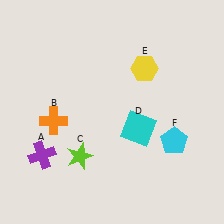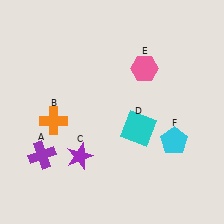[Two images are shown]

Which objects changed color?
C changed from lime to purple. E changed from yellow to pink.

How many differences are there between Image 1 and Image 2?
There are 2 differences between the two images.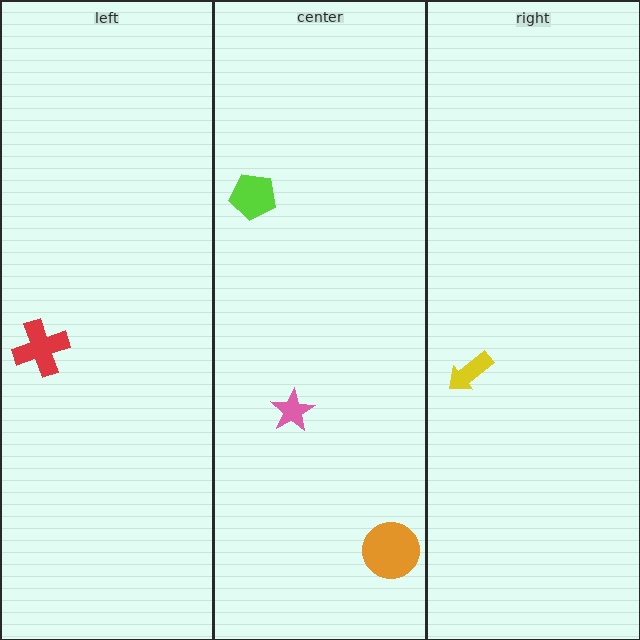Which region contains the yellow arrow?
The right region.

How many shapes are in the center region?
3.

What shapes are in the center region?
The lime pentagon, the orange circle, the pink star.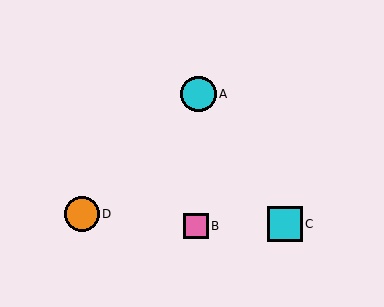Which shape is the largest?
The cyan circle (labeled A) is the largest.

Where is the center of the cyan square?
The center of the cyan square is at (285, 224).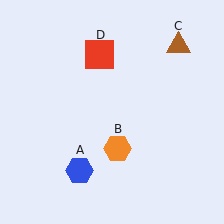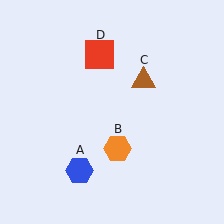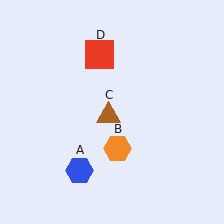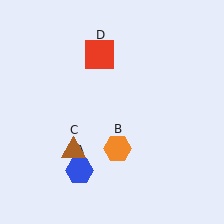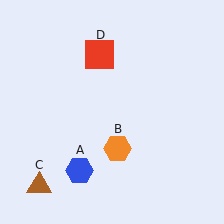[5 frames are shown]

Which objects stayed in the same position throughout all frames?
Blue hexagon (object A) and orange hexagon (object B) and red square (object D) remained stationary.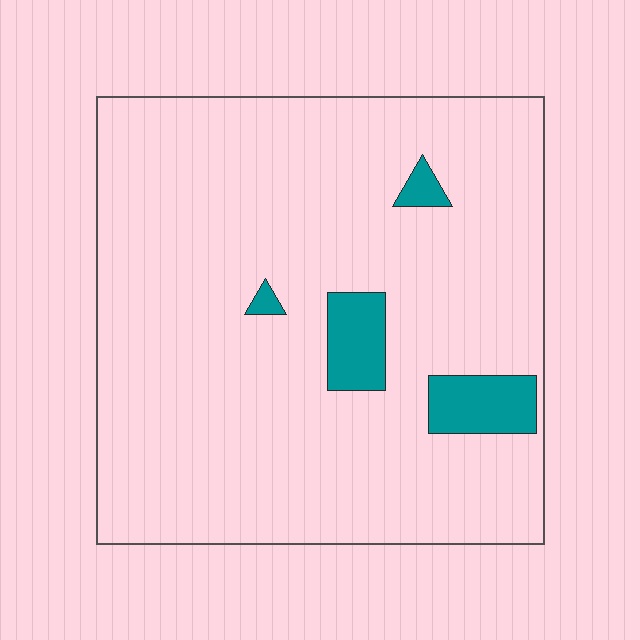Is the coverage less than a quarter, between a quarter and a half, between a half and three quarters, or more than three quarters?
Less than a quarter.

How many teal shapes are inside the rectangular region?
4.